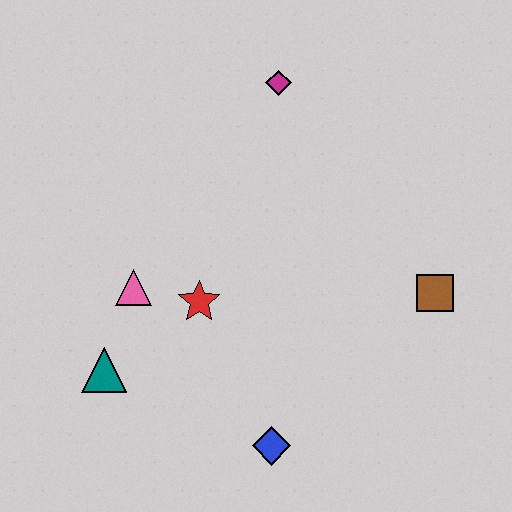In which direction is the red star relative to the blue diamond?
The red star is above the blue diamond.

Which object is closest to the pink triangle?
The red star is closest to the pink triangle.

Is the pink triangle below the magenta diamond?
Yes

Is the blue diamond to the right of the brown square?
No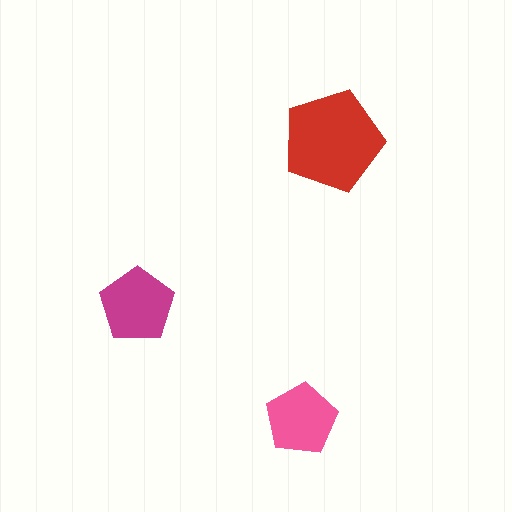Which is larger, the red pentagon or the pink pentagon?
The red one.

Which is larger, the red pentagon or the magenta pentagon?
The red one.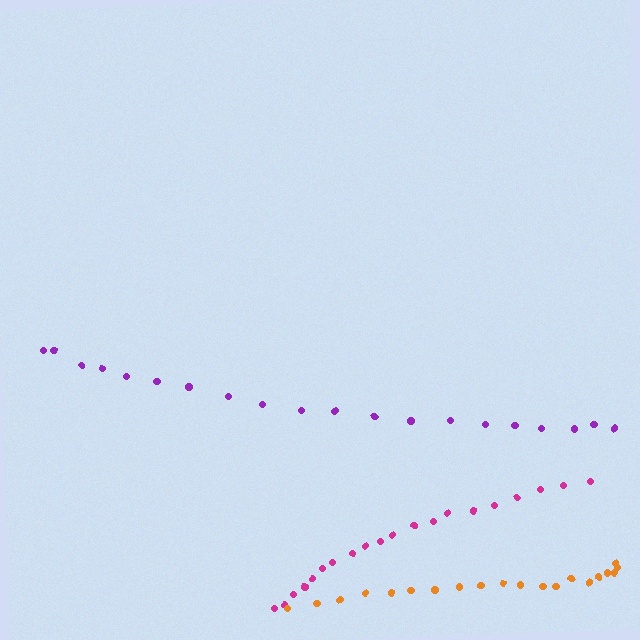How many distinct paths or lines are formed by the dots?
There are 3 distinct paths.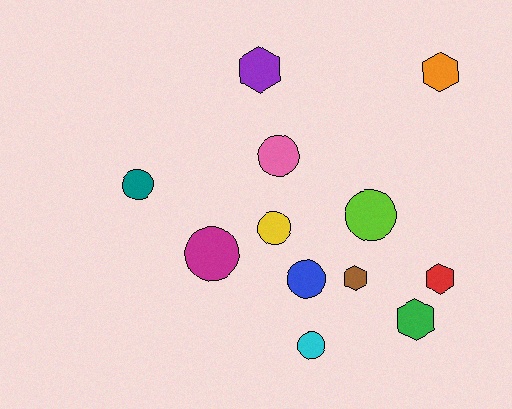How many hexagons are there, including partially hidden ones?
There are 5 hexagons.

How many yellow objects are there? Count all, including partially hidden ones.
There is 1 yellow object.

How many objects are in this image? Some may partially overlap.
There are 12 objects.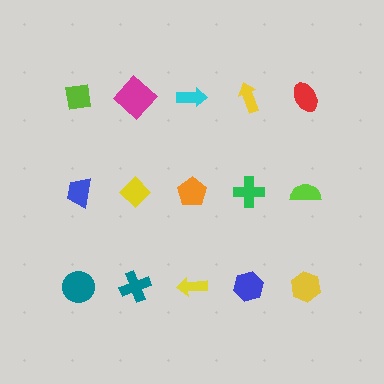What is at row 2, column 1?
A blue trapezoid.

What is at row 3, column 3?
A yellow arrow.